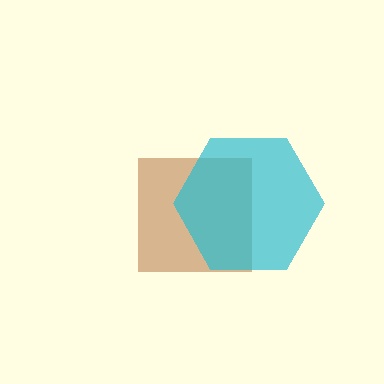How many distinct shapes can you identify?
There are 2 distinct shapes: a brown square, a cyan hexagon.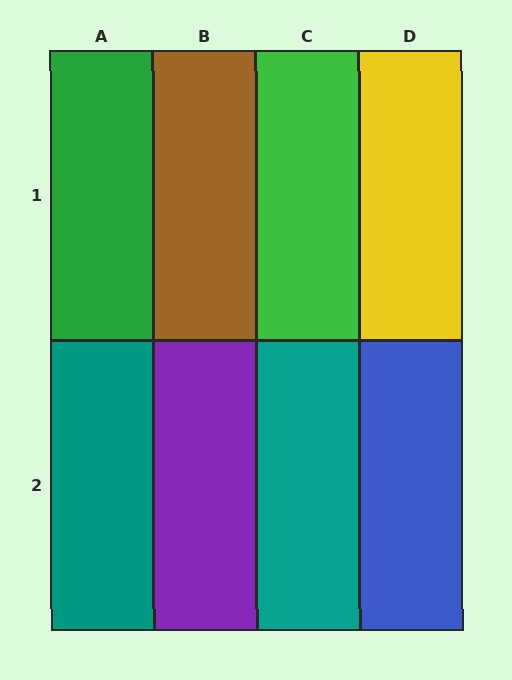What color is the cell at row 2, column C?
Teal.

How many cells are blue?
1 cell is blue.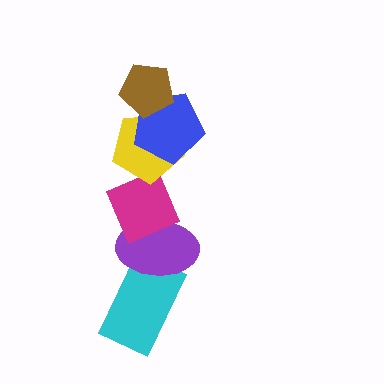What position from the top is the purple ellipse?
The purple ellipse is 5th from the top.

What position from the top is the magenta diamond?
The magenta diamond is 4th from the top.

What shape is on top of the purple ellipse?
The magenta diamond is on top of the purple ellipse.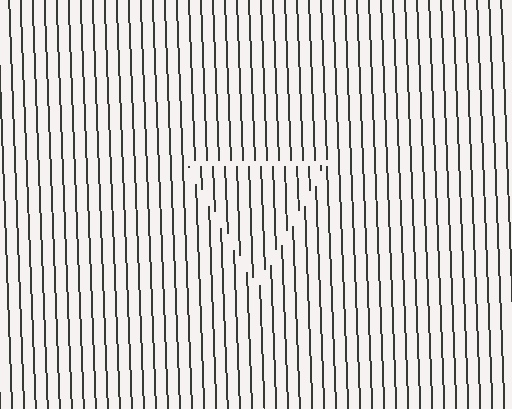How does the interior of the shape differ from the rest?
The interior of the shape contains the same grating, shifted by half a period — the contour is defined by the phase discontinuity where line-ends from the inner and outer gratings abut.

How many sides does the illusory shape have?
3 sides — the line-ends trace a triangle.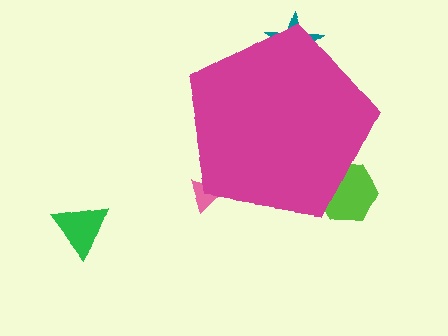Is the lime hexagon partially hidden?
Yes, the lime hexagon is partially hidden behind the magenta pentagon.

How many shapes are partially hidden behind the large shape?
3 shapes are partially hidden.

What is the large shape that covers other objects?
A magenta pentagon.